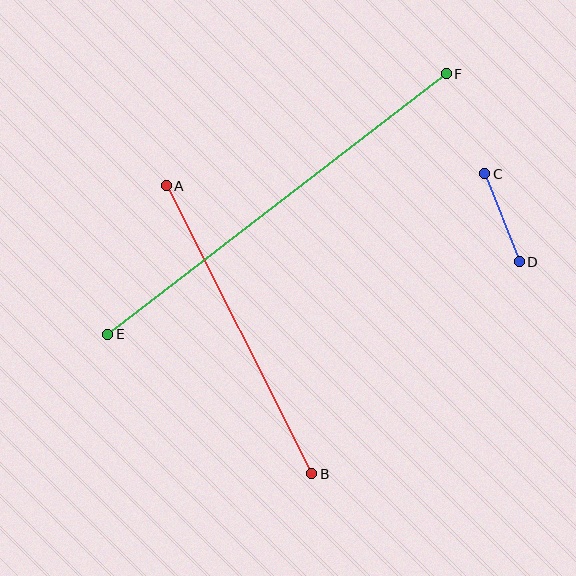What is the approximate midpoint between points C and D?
The midpoint is at approximately (502, 218) pixels.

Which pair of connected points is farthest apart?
Points E and F are farthest apart.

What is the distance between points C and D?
The distance is approximately 95 pixels.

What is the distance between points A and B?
The distance is approximately 323 pixels.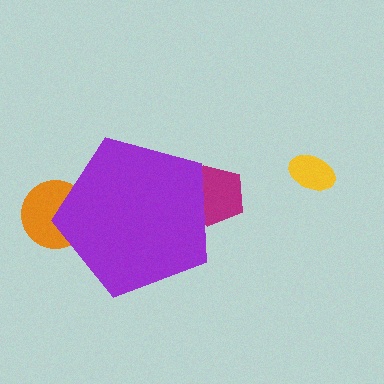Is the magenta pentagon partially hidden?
Yes, the magenta pentagon is partially hidden behind the purple pentagon.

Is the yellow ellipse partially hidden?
No, the yellow ellipse is fully visible.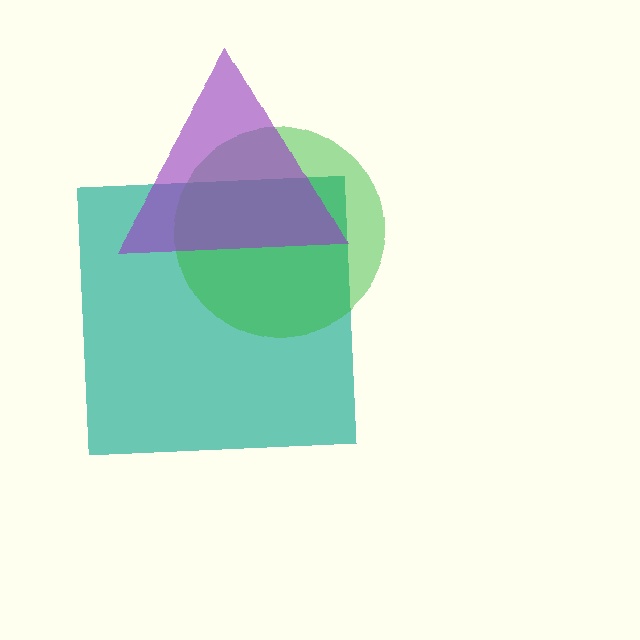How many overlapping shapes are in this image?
There are 3 overlapping shapes in the image.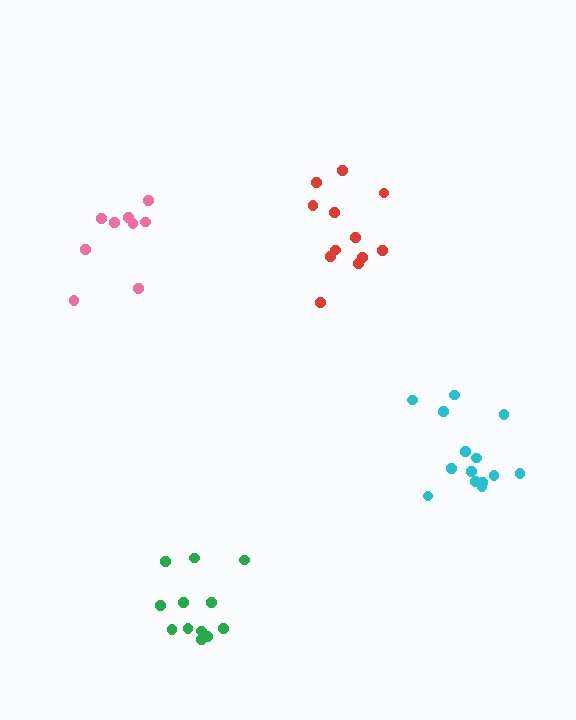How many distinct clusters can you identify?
There are 4 distinct clusters.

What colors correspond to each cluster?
The clusters are colored: cyan, red, green, pink.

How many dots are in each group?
Group 1: 14 dots, Group 2: 12 dots, Group 3: 12 dots, Group 4: 9 dots (47 total).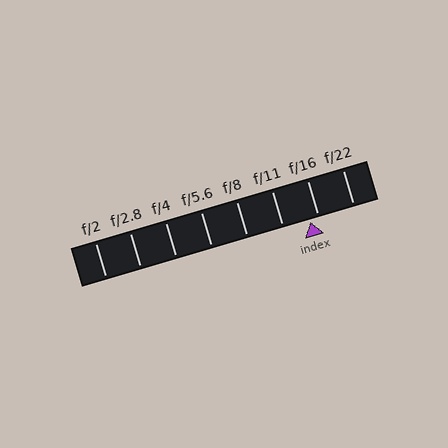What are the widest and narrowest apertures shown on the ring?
The widest aperture shown is f/2 and the narrowest is f/22.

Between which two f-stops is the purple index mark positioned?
The index mark is between f/11 and f/16.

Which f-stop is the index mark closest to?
The index mark is closest to f/16.